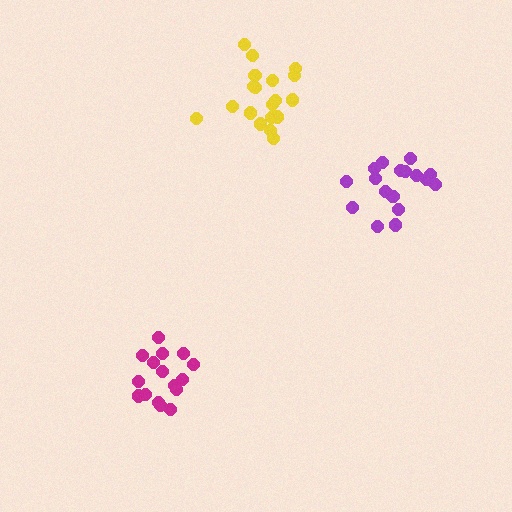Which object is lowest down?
The magenta cluster is bottommost.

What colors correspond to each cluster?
The clusters are colored: purple, yellow, magenta.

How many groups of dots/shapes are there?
There are 3 groups.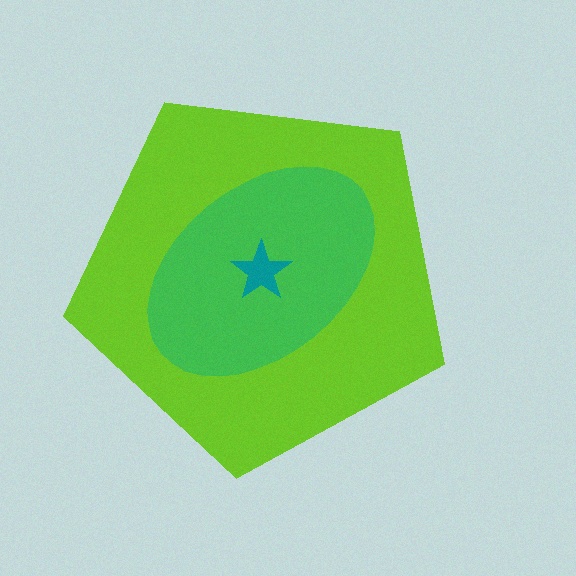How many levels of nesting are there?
3.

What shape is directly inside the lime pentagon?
The green ellipse.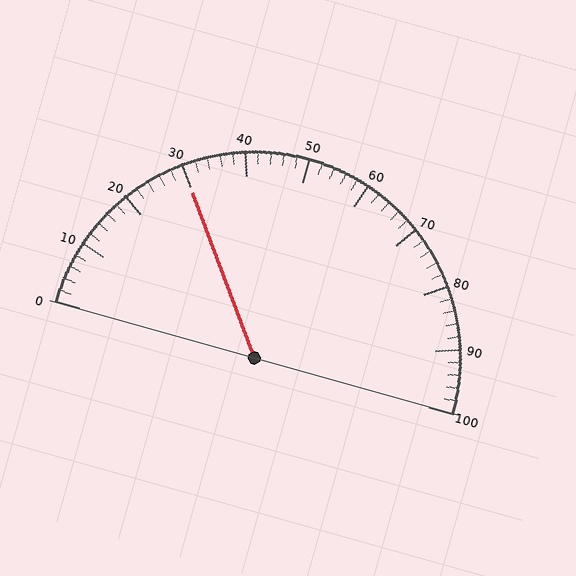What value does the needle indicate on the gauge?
The needle indicates approximately 30.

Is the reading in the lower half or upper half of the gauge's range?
The reading is in the lower half of the range (0 to 100).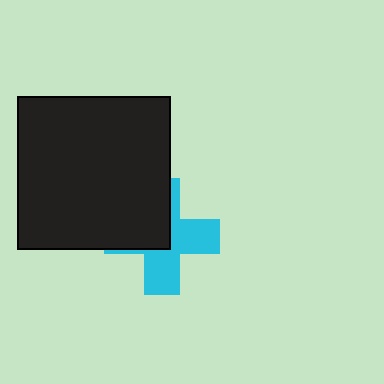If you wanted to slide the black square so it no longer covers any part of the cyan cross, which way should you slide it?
Slide it toward the upper-left — that is the most direct way to separate the two shapes.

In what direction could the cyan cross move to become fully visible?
The cyan cross could move toward the lower-right. That would shift it out from behind the black square entirely.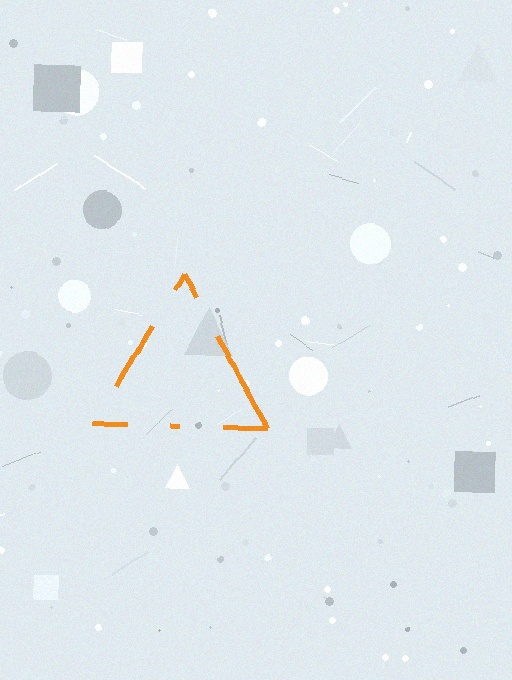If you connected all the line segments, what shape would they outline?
They would outline a triangle.